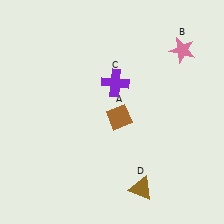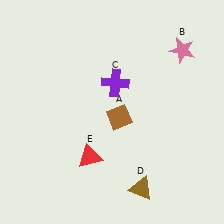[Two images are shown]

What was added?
A red triangle (E) was added in Image 2.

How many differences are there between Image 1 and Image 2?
There is 1 difference between the two images.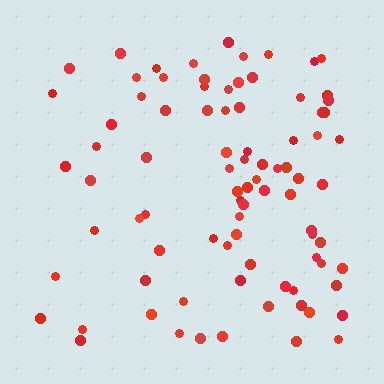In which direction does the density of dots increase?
From left to right, with the right side densest.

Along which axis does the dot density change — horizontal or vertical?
Horizontal.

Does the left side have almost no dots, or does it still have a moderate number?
Still a moderate number, just noticeably fewer than the right.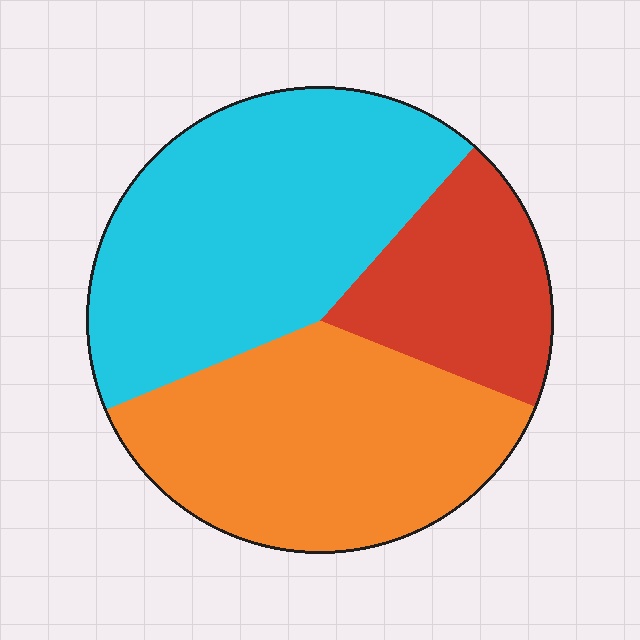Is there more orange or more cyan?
Cyan.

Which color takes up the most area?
Cyan, at roughly 45%.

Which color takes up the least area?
Red, at roughly 20%.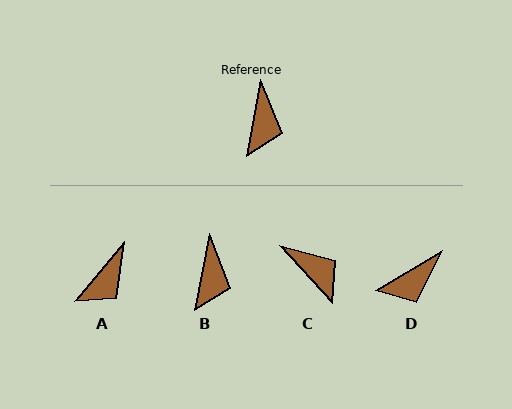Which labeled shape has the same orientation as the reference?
B.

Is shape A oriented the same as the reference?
No, it is off by about 29 degrees.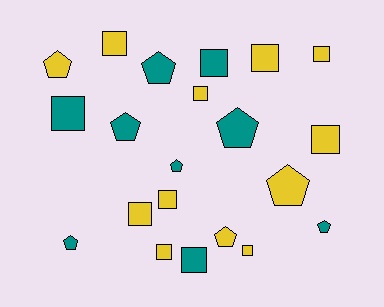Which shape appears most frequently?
Square, with 12 objects.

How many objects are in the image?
There are 21 objects.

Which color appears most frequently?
Yellow, with 12 objects.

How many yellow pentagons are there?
There are 3 yellow pentagons.